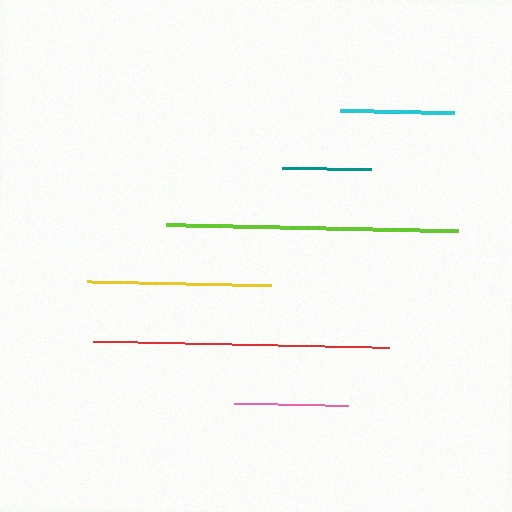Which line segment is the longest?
The red line is the longest at approximately 296 pixels.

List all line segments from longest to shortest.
From longest to shortest: red, lime, yellow, pink, cyan, teal.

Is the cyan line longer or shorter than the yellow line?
The yellow line is longer than the cyan line.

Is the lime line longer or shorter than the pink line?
The lime line is longer than the pink line.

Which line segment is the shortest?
The teal line is the shortest at approximately 89 pixels.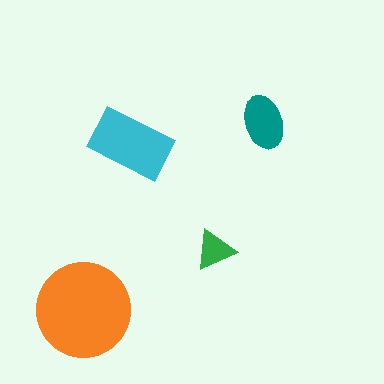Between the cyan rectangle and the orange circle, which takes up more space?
The orange circle.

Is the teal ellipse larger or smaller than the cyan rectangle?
Smaller.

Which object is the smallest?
The green triangle.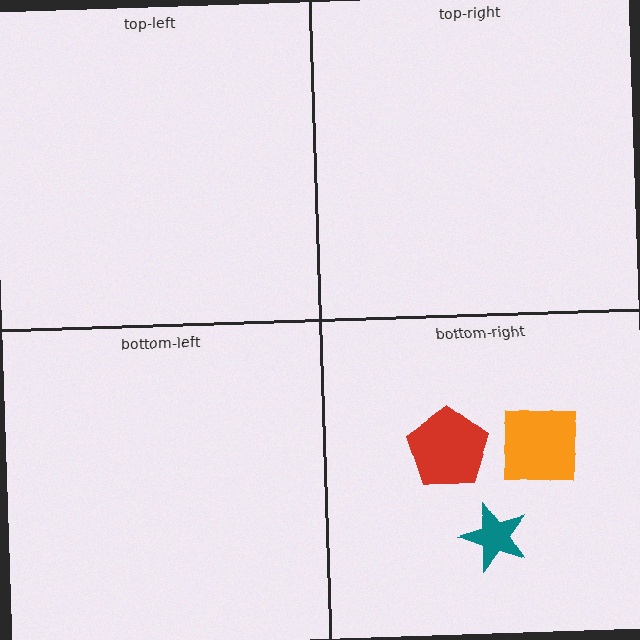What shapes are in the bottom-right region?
The orange square, the red pentagon, the teal star.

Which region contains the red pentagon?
The bottom-right region.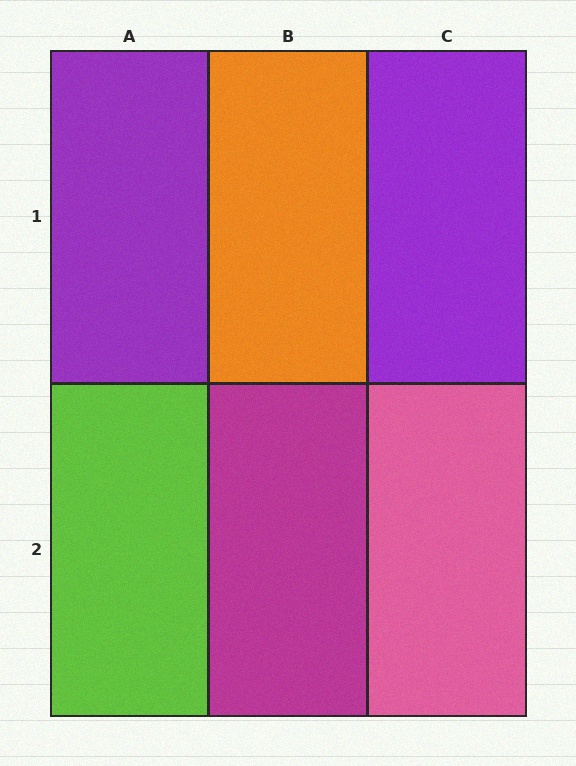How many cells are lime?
1 cell is lime.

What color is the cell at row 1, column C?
Purple.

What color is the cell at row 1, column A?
Purple.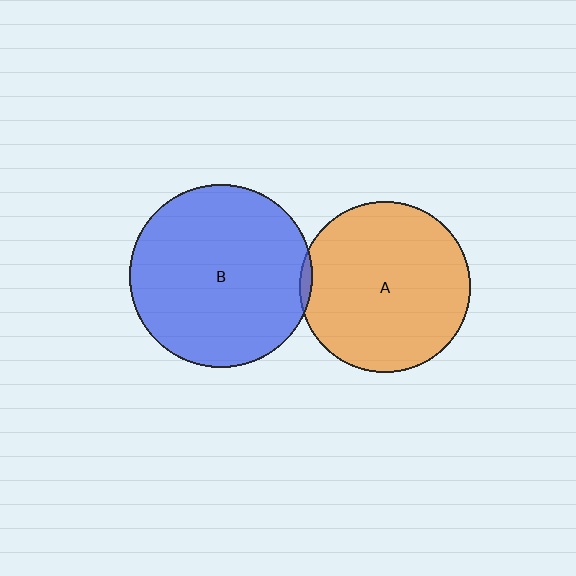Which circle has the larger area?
Circle B (blue).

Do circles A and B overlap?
Yes.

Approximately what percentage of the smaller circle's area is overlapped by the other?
Approximately 5%.